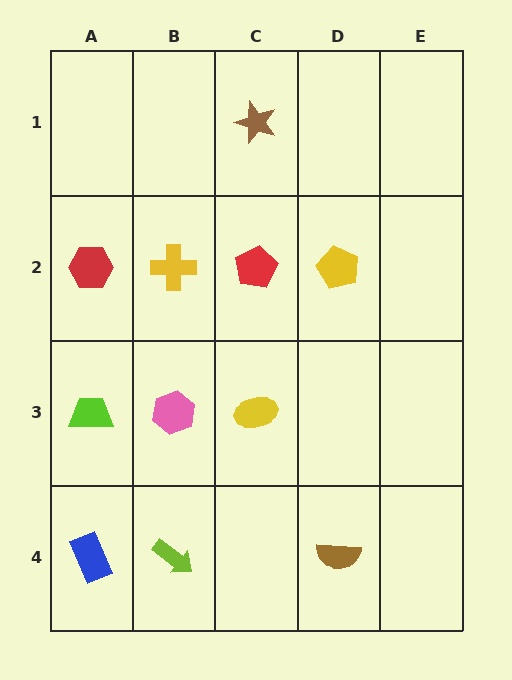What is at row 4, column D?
A brown semicircle.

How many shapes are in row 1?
1 shape.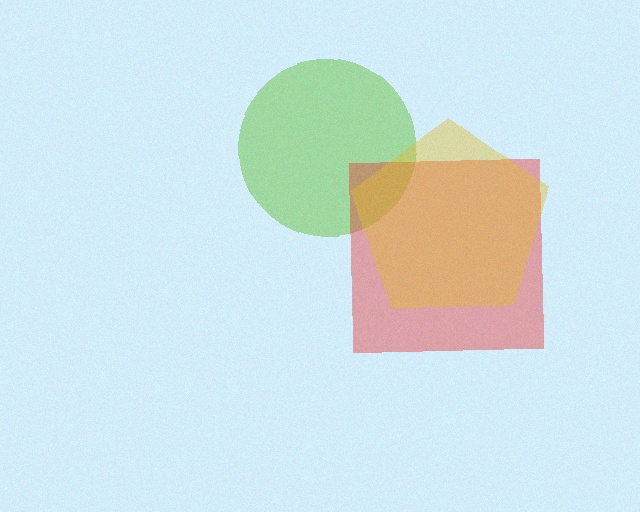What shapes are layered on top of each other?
The layered shapes are: a lime circle, a red square, a yellow pentagon.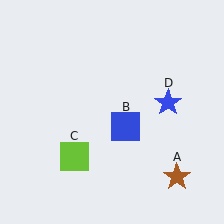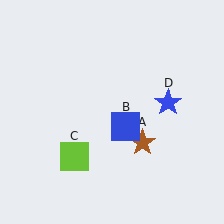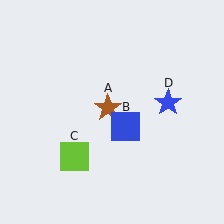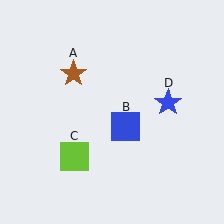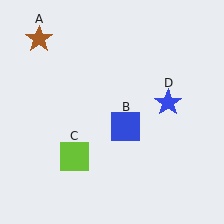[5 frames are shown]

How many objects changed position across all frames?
1 object changed position: brown star (object A).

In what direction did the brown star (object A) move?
The brown star (object A) moved up and to the left.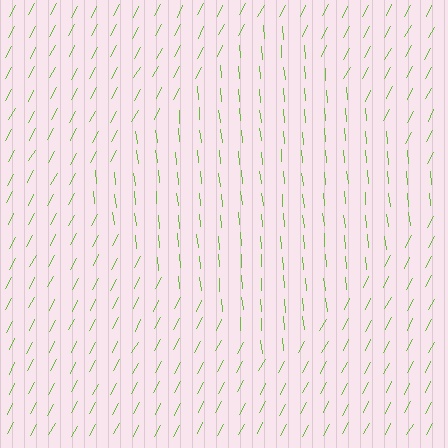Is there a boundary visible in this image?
Yes, there is a texture boundary formed by a change in line orientation.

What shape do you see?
I see a diamond.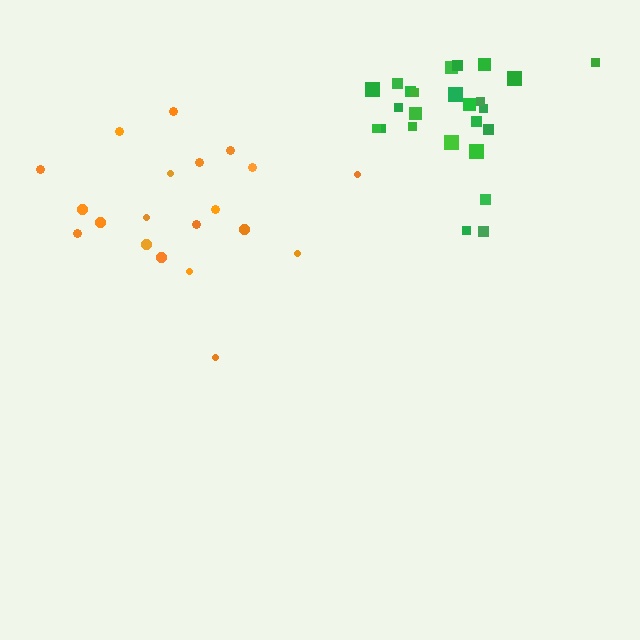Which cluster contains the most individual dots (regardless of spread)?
Green (25).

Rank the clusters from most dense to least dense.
green, orange.